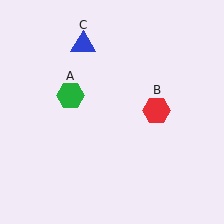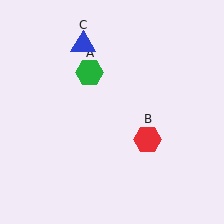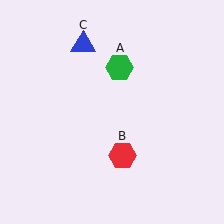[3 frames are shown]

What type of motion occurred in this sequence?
The green hexagon (object A), red hexagon (object B) rotated clockwise around the center of the scene.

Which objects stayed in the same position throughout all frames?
Blue triangle (object C) remained stationary.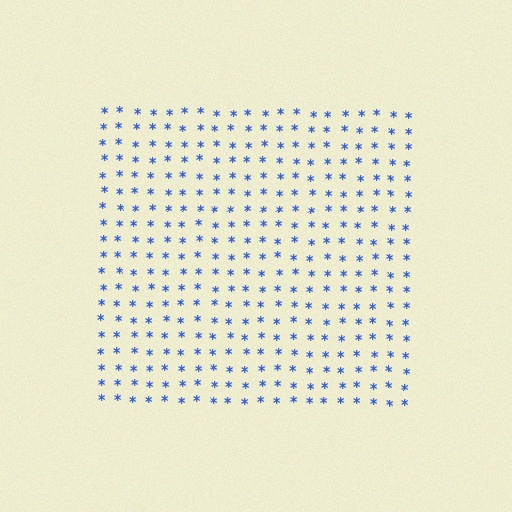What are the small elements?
The small elements are asterisks.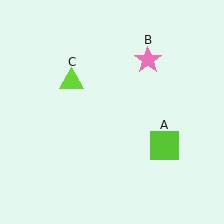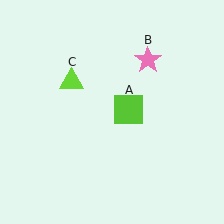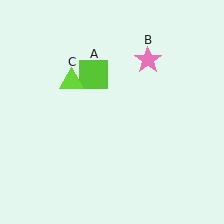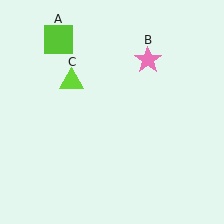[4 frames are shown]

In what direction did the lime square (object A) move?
The lime square (object A) moved up and to the left.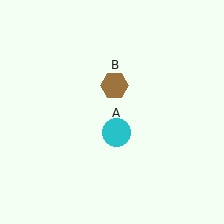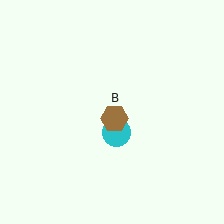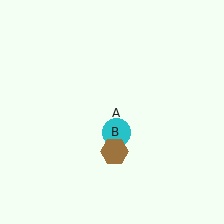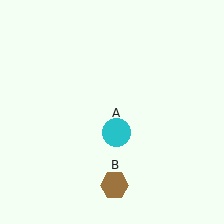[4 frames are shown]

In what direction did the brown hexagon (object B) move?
The brown hexagon (object B) moved down.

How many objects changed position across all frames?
1 object changed position: brown hexagon (object B).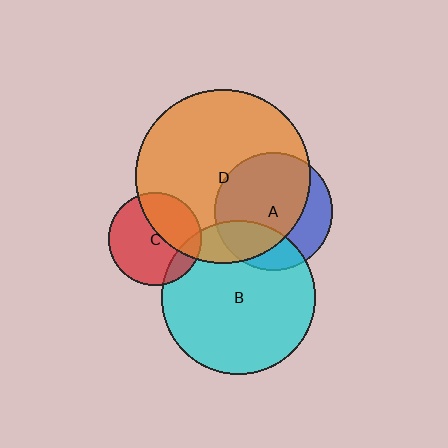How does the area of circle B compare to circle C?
Approximately 2.8 times.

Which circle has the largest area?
Circle D (orange).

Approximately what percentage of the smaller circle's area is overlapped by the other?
Approximately 70%.